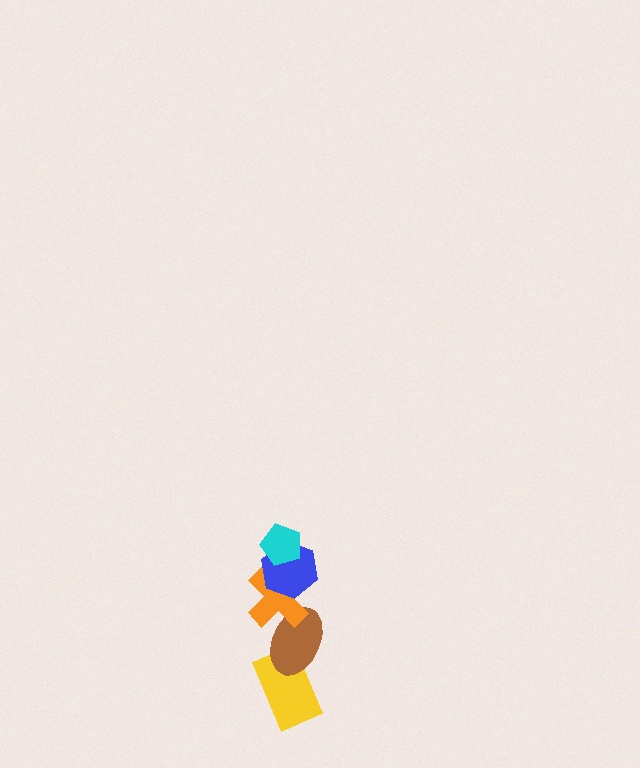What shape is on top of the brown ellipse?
The orange cross is on top of the brown ellipse.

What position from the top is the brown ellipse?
The brown ellipse is 4th from the top.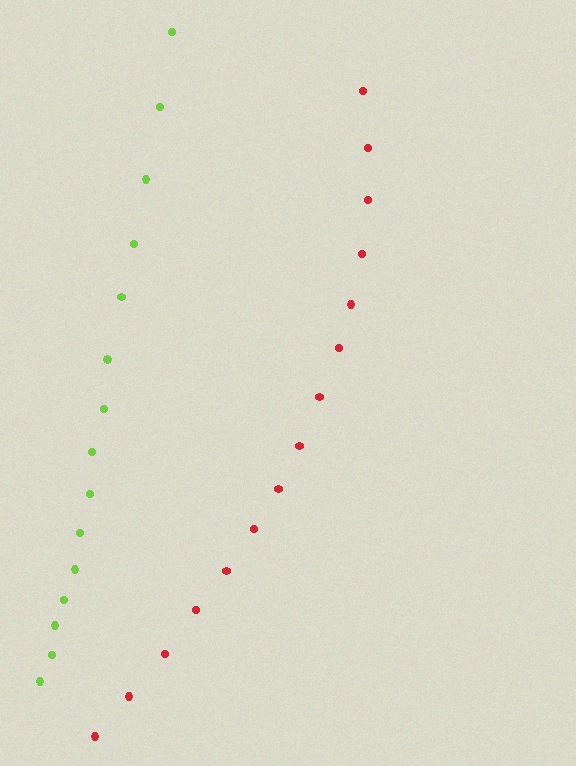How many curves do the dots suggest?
There are 2 distinct paths.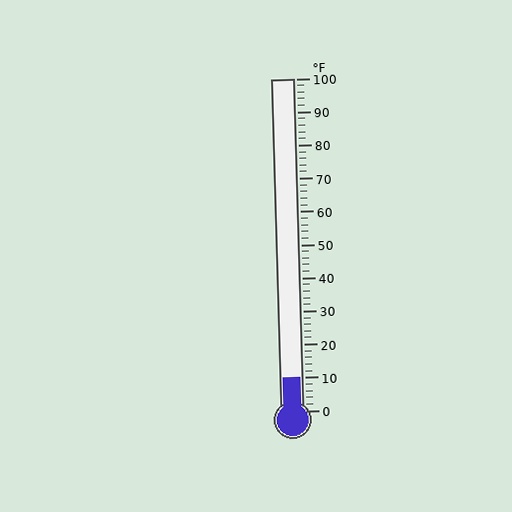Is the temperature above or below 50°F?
The temperature is below 50°F.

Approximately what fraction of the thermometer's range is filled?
The thermometer is filled to approximately 10% of its range.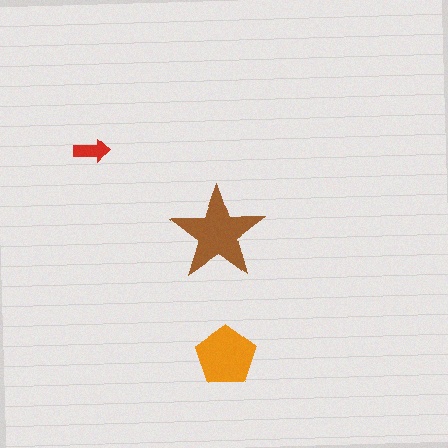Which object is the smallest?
The red arrow.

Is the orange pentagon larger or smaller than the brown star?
Smaller.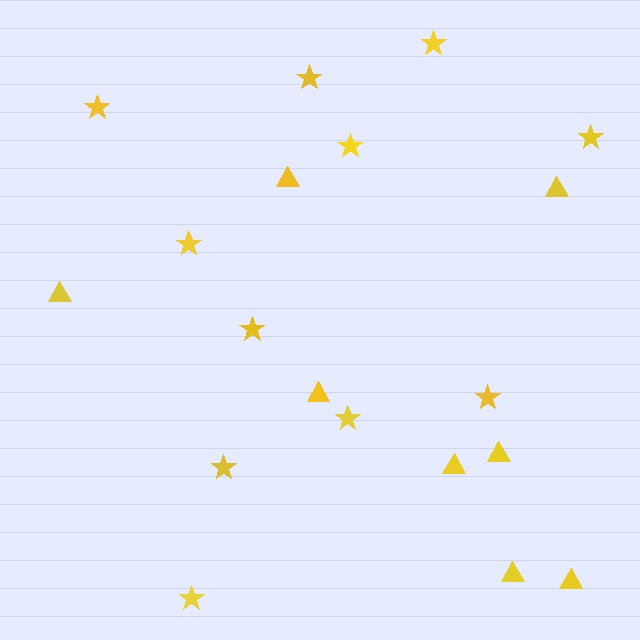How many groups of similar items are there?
There are 2 groups: one group of triangles (8) and one group of stars (11).